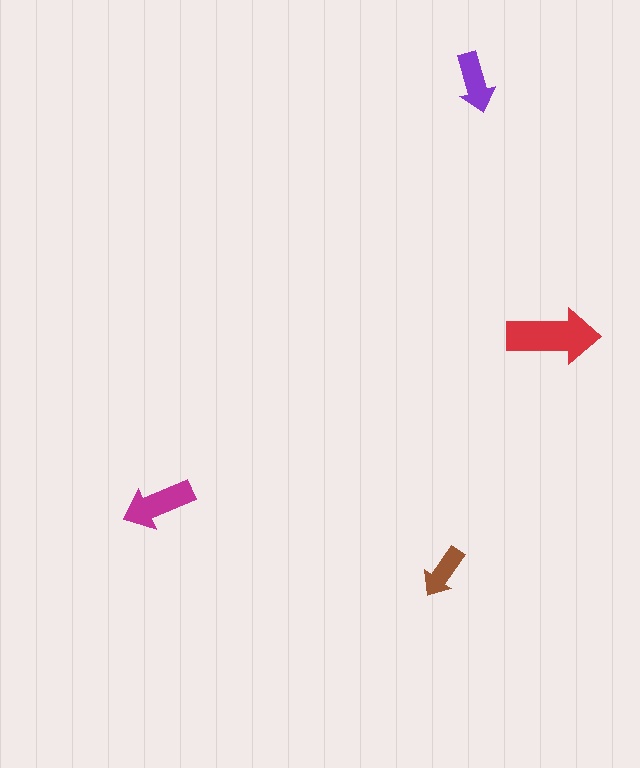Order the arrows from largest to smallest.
the red one, the magenta one, the purple one, the brown one.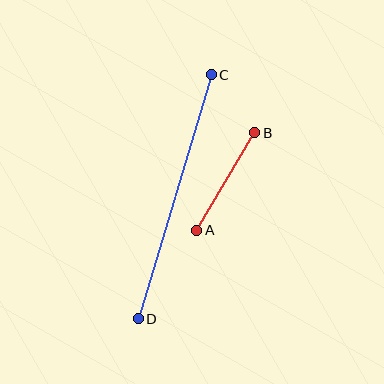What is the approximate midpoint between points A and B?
The midpoint is at approximately (226, 181) pixels.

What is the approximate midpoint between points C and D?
The midpoint is at approximately (175, 197) pixels.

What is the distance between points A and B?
The distance is approximately 113 pixels.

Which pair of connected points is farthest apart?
Points C and D are farthest apart.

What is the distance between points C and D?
The distance is approximately 255 pixels.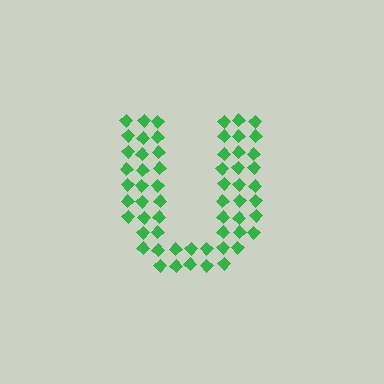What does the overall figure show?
The overall figure shows the letter U.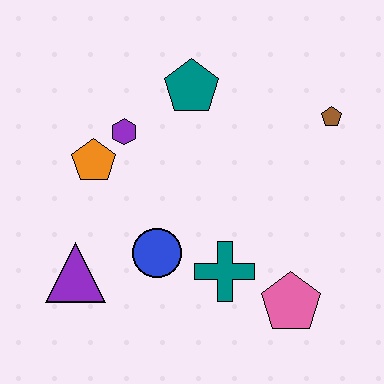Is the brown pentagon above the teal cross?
Yes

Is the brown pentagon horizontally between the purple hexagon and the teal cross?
No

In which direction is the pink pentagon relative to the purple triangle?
The pink pentagon is to the right of the purple triangle.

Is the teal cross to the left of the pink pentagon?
Yes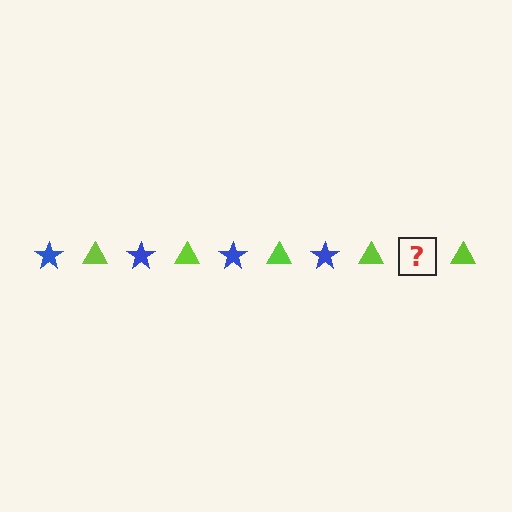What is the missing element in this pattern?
The missing element is a blue star.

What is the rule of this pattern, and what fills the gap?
The rule is that the pattern alternates between blue star and lime triangle. The gap should be filled with a blue star.